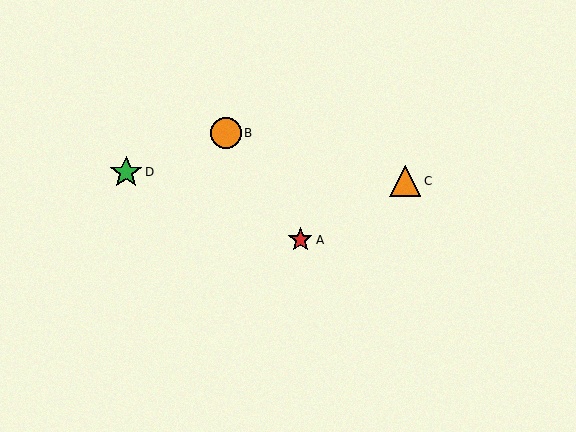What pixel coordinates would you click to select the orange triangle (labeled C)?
Click at (405, 181) to select the orange triangle C.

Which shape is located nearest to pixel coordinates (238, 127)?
The orange circle (labeled B) at (226, 133) is nearest to that location.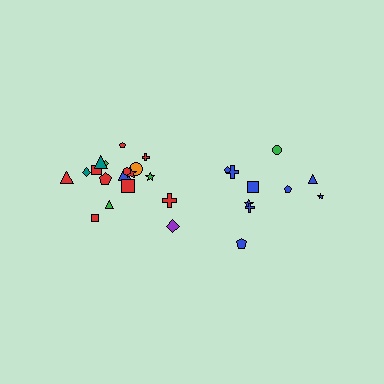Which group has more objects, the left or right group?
The left group.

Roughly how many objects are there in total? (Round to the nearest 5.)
Roughly 30 objects in total.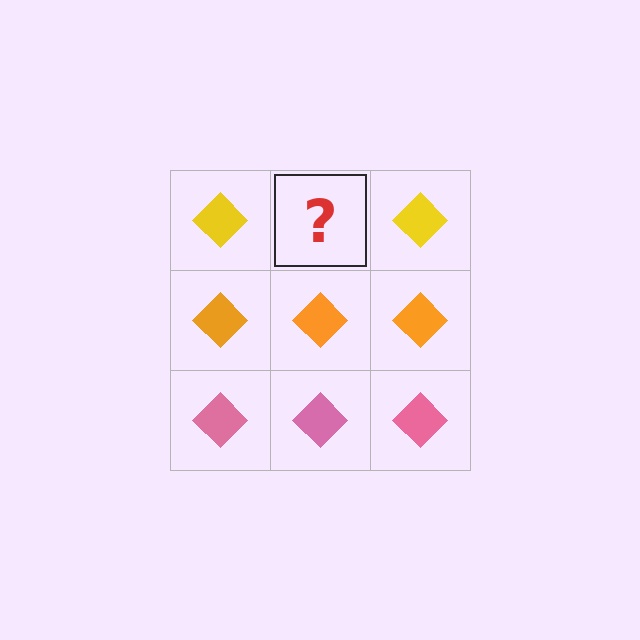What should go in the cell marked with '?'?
The missing cell should contain a yellow diamond.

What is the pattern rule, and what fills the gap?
The rule is that each row has a consistent color. The gap should be filled with a yellow diamond.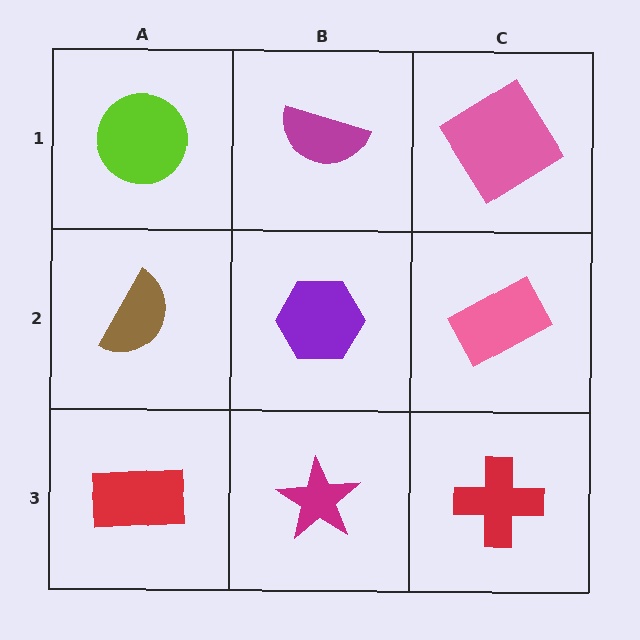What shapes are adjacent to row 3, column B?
A purple hexagon (row 2, column B), a red rectangle (row 3, column A), a red cross (row 3, column C).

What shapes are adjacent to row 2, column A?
A lime circle (row 1, column A), a red rectangle (row 3, column A), a purple hexagon (row 2, column B).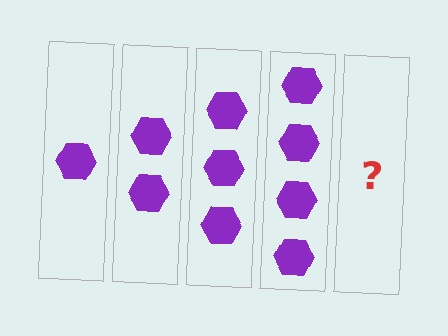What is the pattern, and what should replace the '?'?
The pattern is that each step adds one more hexagon. The '?' should be 5 hexagons.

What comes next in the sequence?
The next element should be 5 hexagons.